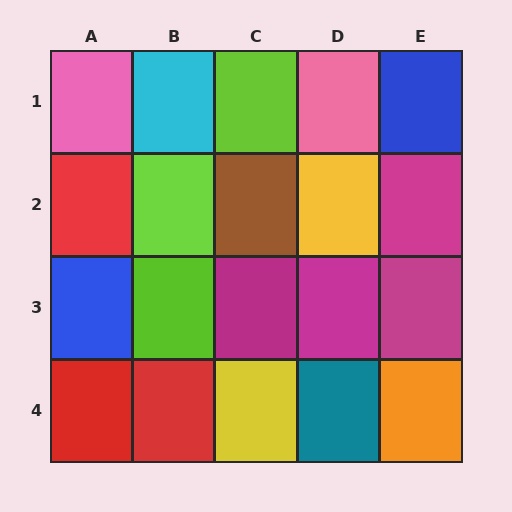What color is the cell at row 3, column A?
Blue.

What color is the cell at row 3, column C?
Magenta.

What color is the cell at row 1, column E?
Blue.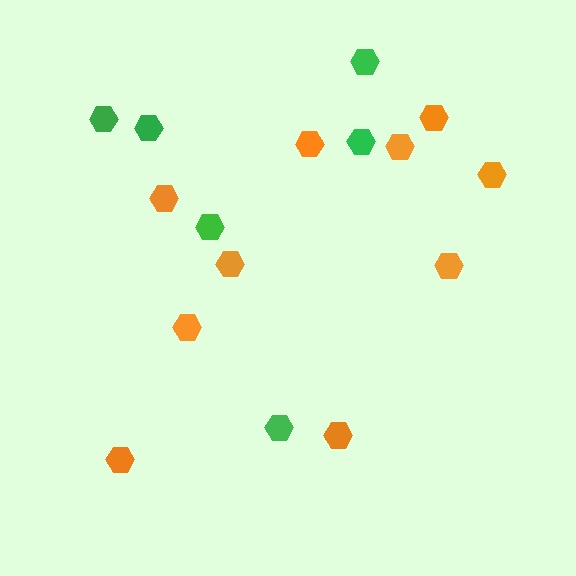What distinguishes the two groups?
There are 2 groups: one group of orange hexagons (10) and one group of green hexagons (6).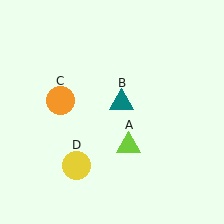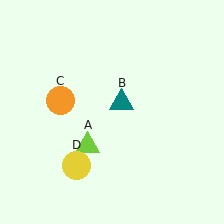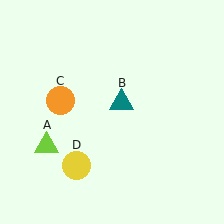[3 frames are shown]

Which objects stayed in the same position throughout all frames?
Teal triangle (object B) and orange circle (object C) and yellow circle (object D) remained stationary.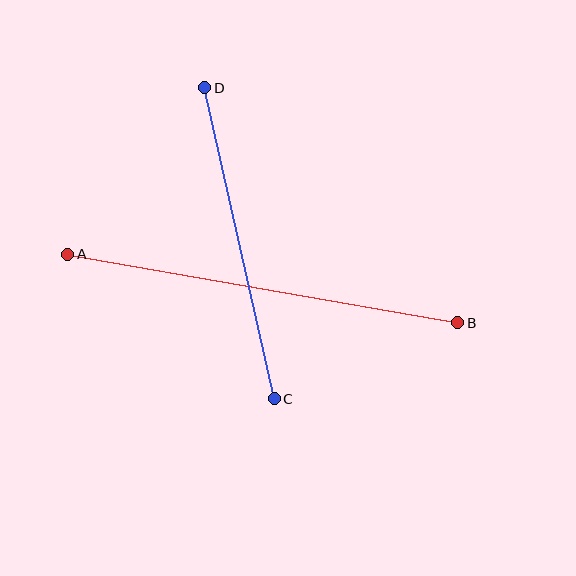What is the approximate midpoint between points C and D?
The midpoint is at approximately (239, 243) pixels.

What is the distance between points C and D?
The distance is approximately 319 pixels.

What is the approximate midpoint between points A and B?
The midpoint is at approximately (263, 289) pixels.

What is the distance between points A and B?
The distance is approximately 396 pixels.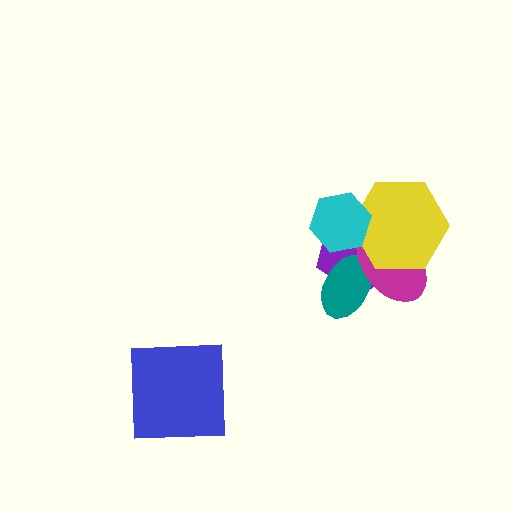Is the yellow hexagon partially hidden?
Yes, it is partially covered by another shape.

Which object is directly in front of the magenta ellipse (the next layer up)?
The yellow hexagon is directly in front of the magenta ellipse.